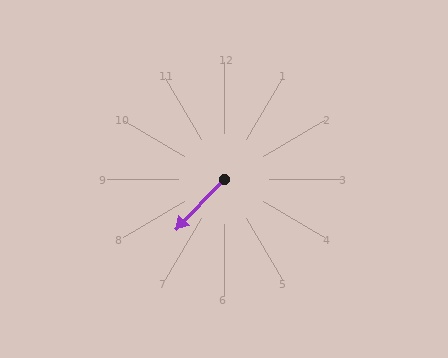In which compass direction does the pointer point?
Southwest.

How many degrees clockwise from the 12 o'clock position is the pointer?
Approximately 224 degrees.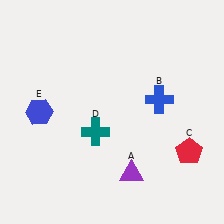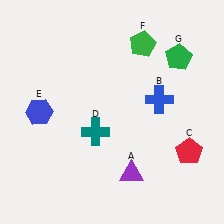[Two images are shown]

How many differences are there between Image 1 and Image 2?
There are 2 differences between the two images.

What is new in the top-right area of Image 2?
A green pentagon (F) was added in the top-right area of Image 2.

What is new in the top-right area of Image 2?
A green pentagon (G) was added in the top-right area of Image 2.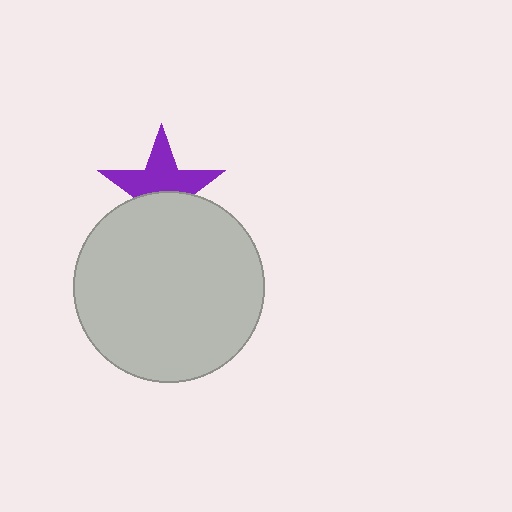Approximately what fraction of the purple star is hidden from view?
Roughly 43% of the purple star is hidden behind the light gray circle.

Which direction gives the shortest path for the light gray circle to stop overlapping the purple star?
Moving down gives the shortest separation.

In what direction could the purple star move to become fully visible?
The purple star could move up. That would shift it out from behind the light gray circle entirely.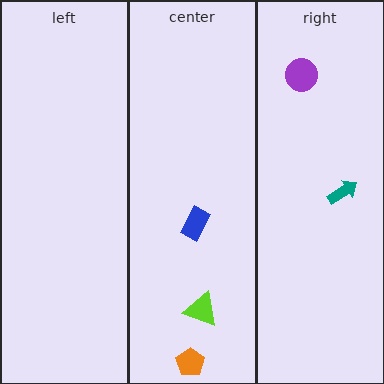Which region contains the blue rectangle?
The center region.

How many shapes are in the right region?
2.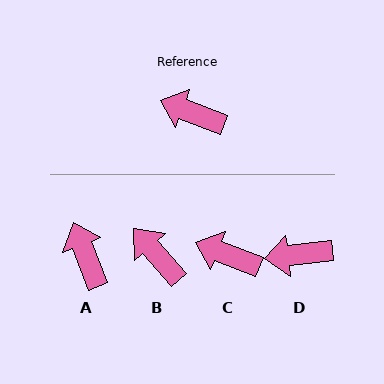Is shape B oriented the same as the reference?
No, it is off by about 28 degrees.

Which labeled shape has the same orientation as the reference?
C.